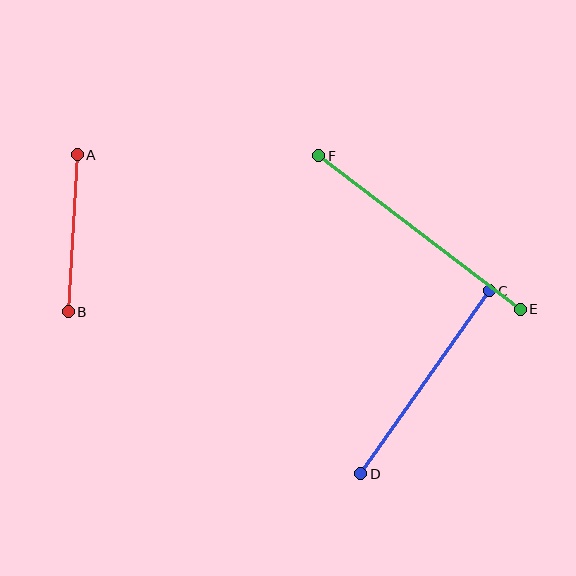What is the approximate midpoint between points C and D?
The midpoint is at approximately (425, 382) pixels.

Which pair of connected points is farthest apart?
Points E and F are farthest apart.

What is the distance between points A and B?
The distance is approximately 158 pixels.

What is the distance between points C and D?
The distance is approximately 224 pixels.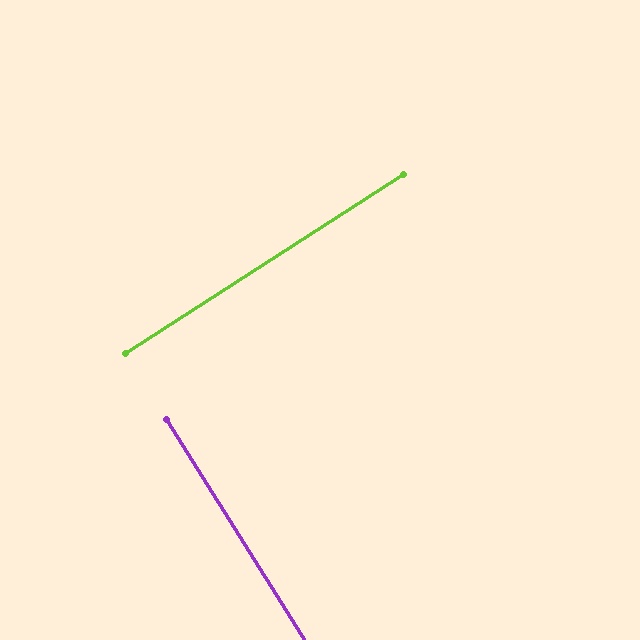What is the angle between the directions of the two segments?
Approximately 89 degrees.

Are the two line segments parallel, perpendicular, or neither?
Perpendicular — they meet at approximately 89°.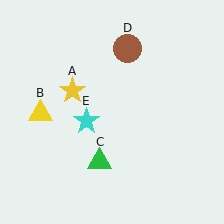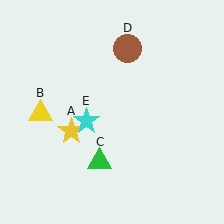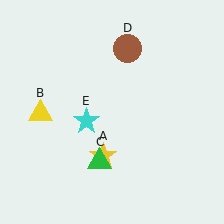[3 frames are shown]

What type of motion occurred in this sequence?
The yellow star (object A) rotated counterclockwise around the center of the scene.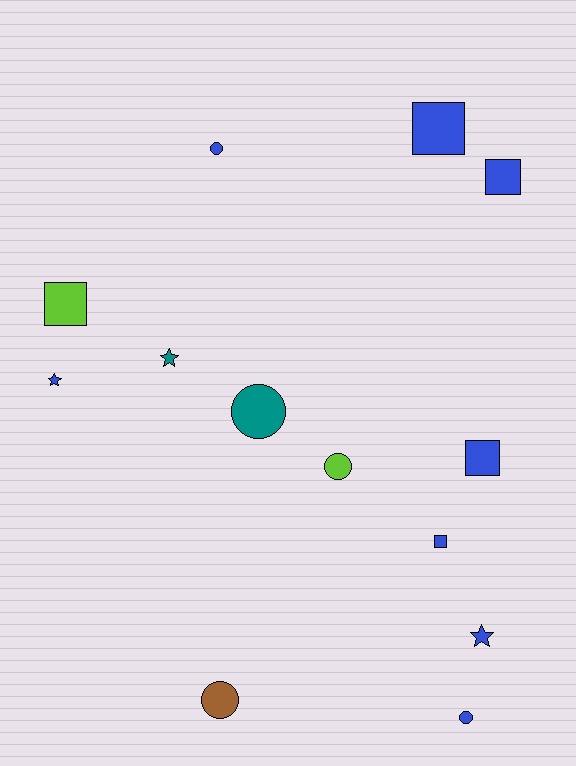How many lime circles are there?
There is 1 lime circle.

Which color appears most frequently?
Blue, with 8 objects.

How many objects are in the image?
There are 13 objects.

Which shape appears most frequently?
Square, with 5 objects.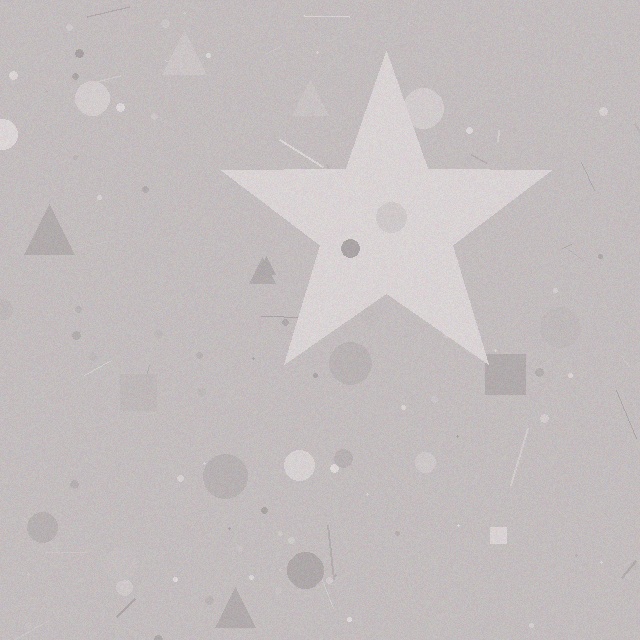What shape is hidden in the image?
A star is hidden in the image.